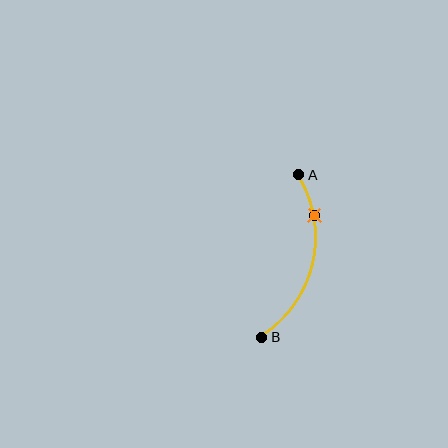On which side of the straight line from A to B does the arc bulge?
The arc bulges to the right of the straight line connecting A and B.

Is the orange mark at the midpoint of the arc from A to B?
No. The orange mark lies on the arc but is closer to endpoint A. The arc midpoint would be at the point on the curve equidistant along the arc from both A and B.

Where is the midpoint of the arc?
The arc midpoint is the point on the curve farthest from the straight line joining A and B. It sits to the right of that line.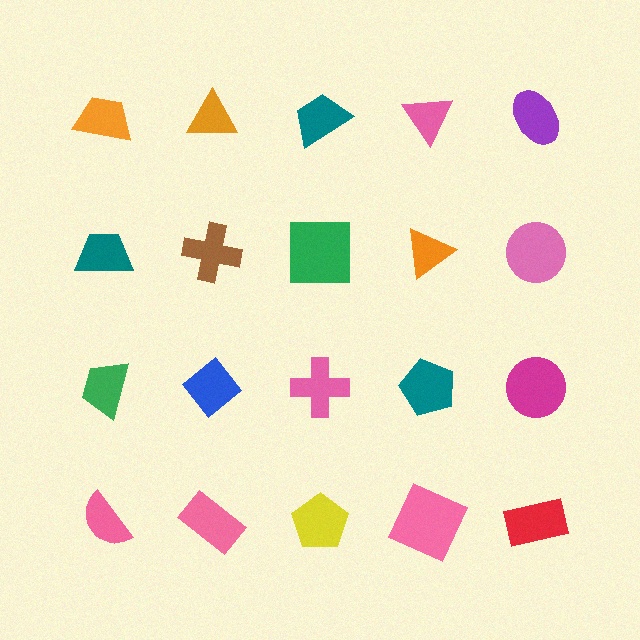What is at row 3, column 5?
A magenta circle.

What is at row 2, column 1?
A teal trapezoid.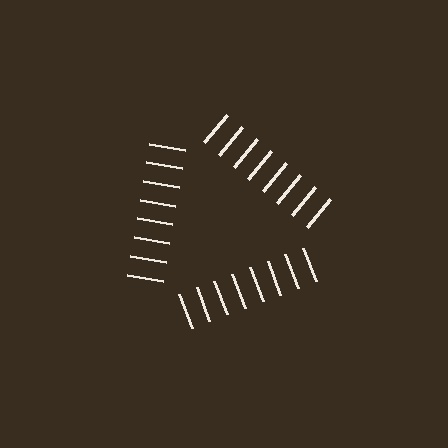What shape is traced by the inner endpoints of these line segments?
An illusory triangle — the line segments terminate on its edges but no continuous stroke is drawn.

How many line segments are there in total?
24 — 8 along each of the 3 edges.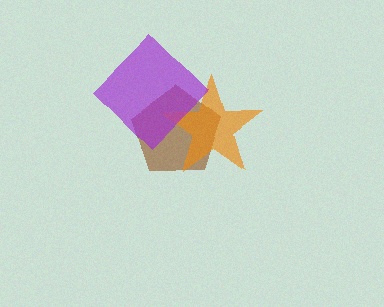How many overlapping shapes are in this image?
There are 3 overlapping shapes in the image.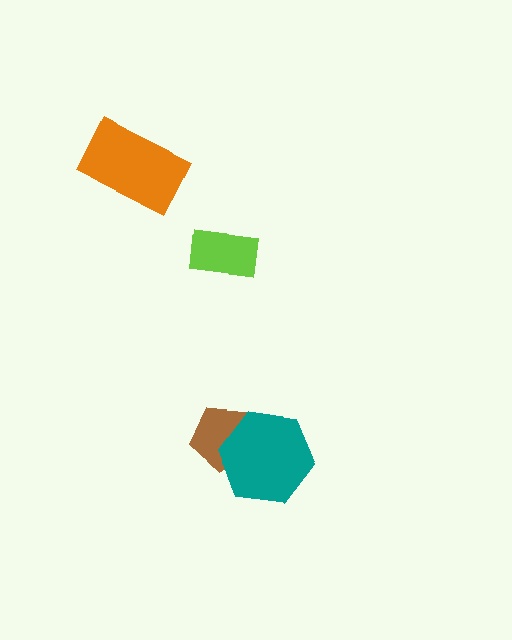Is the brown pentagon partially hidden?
Yes, it is partially covered by another shape.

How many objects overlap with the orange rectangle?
0 objects overlap with the orange rectangle.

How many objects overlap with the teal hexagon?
1 object overlaps with the teal hexagon.